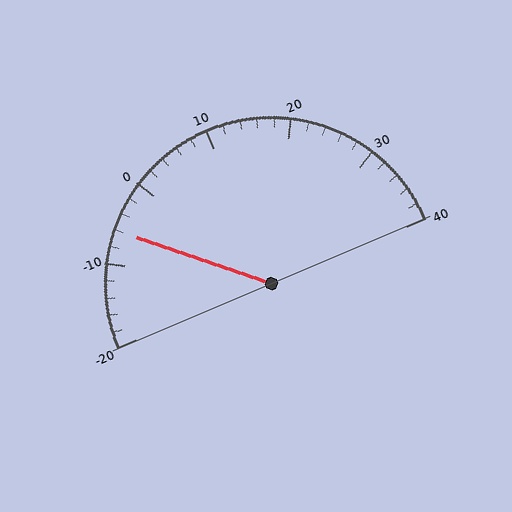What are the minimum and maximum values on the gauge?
The gauge ranges from -20 to 40.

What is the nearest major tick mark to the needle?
The nearest major tick mark is -10.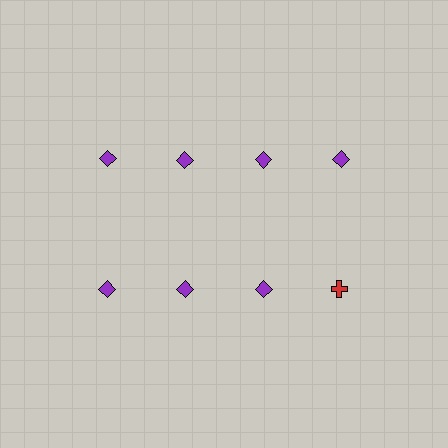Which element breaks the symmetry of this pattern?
The red cross in the second row, second from right column breaks the symmetry. All other shapes are purple diamonds.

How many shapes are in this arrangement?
There are 8 shapes arranged in a grid pattern.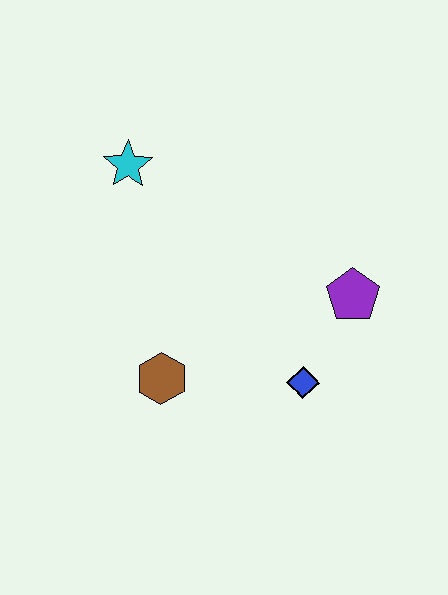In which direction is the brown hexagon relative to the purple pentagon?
The brown hexagon is to the left of the purple pentagon.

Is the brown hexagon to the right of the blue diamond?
No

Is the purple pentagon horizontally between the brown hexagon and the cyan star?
No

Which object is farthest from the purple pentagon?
The cyan star is farthest from the purple pentagon.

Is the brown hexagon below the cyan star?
Yes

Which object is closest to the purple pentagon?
The blue diamond is closest to the purple pentagon.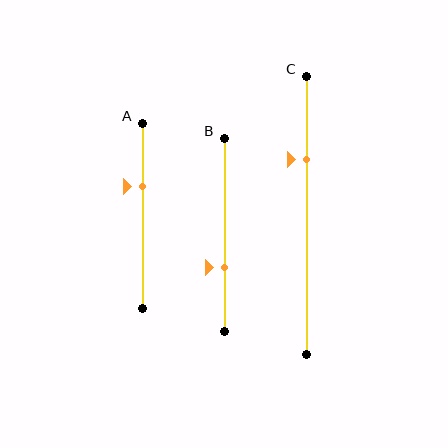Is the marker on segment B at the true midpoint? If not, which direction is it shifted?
No, the marker on segment B is shifted downward by about 17% of the segment length.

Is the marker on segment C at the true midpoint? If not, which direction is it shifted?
No, the marker on segment C is shifted upward by about 20% of the segment length.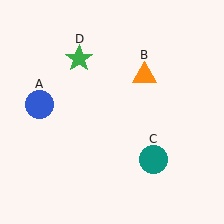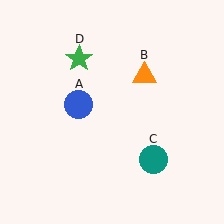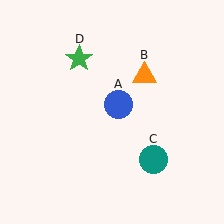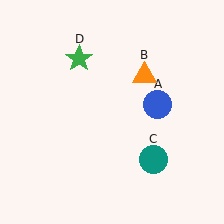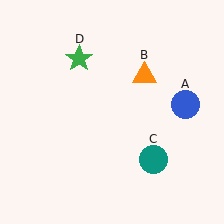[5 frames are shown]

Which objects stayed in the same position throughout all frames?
Orange triangle (object B) and teal circle (object C) and green star (object D) remained stationary.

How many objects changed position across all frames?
1 object changed position: blue circle (object A).